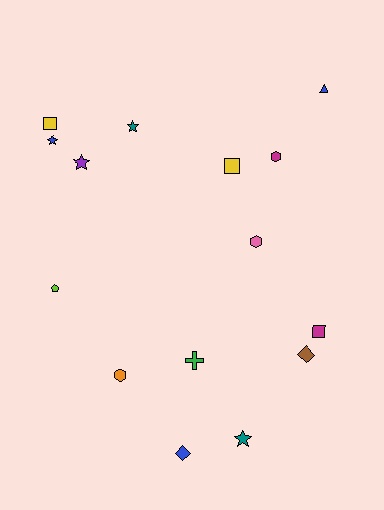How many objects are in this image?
There are 15 objects.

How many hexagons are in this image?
There are 3 hexagons.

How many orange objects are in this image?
There is 1 orange object.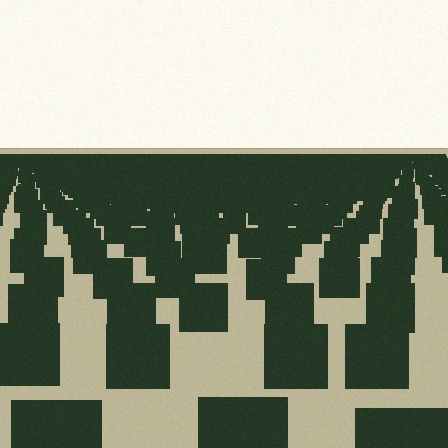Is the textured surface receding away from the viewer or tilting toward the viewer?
The surface is receding away from the viewer. Texture elements get smaller and denser toward the top.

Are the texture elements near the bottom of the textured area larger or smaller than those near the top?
Larger. Near the bottom, elements are closer to the viewer and appear at a bigger on-screen size.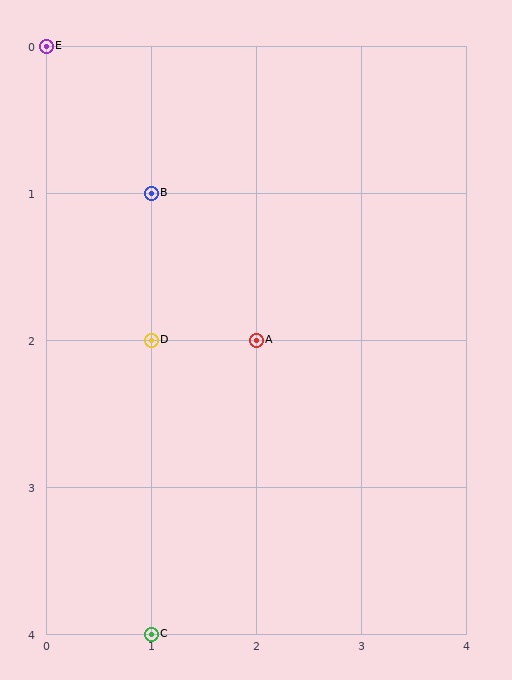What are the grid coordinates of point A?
Point A is at grid coordinates (2, 2).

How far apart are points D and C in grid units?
Points D and C are 2 rows apart.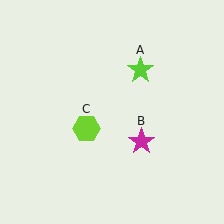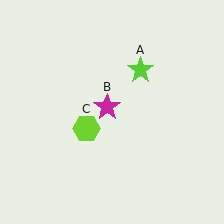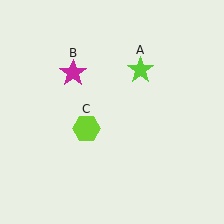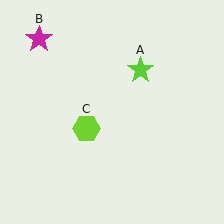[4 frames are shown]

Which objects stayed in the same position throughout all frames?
Lime star (object A) and lime hexagon (object C) remained stationary.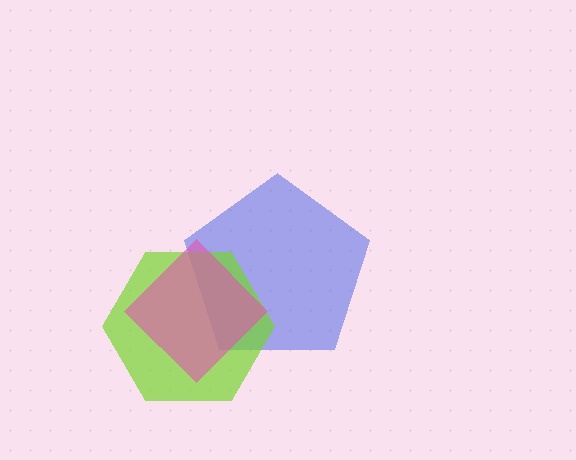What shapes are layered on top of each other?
The layered shapes are: a blue pentagon, a lime hexagon, a pink diamond.